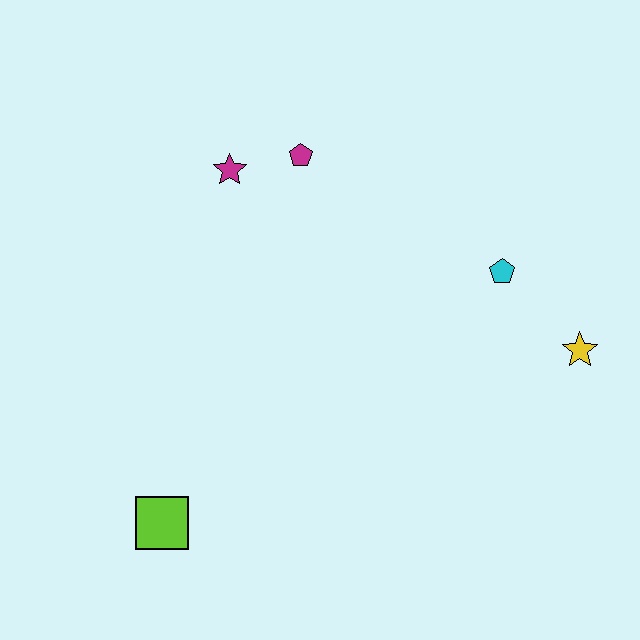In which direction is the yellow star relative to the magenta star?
The yellow star is to the right of the magenta star.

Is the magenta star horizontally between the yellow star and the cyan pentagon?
No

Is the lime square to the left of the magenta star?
Yes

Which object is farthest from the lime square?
The yellow star is farthest from the lime square.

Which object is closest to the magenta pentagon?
The magenta star is closest to the magenta pentagon.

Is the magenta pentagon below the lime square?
No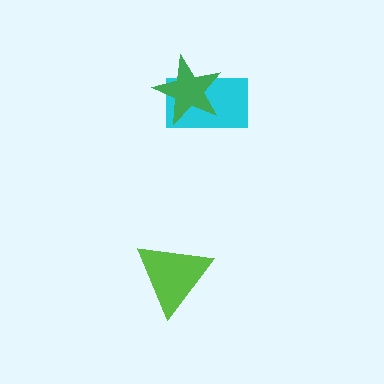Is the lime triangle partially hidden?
No, no other shape covers it.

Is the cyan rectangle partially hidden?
Yes, it is partially covered by another shape.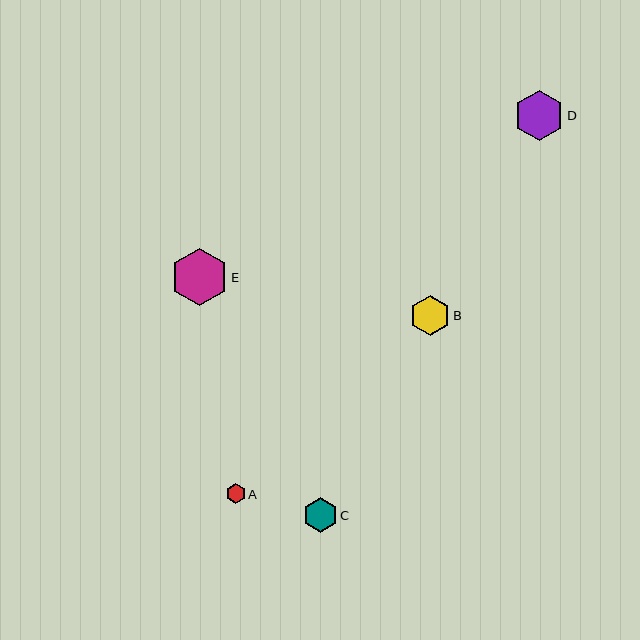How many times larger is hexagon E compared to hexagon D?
Hexagon E is approximately 1.1 times the size of hexagon D.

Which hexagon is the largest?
Hexagon E is the largest with a size of approximately 57 pixels.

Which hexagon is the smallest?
Hexagon A is the smallest with a size of approximately 19 pixels.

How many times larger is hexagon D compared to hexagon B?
Hexagon D is approximately 1.2 times the size of hexagon B.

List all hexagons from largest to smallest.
From largest to smallest: E, D, B, C, A.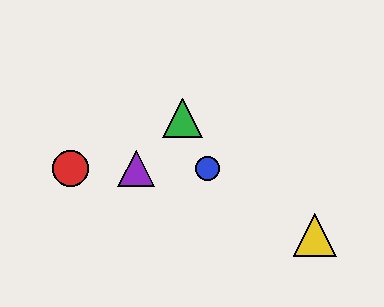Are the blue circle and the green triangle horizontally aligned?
No, the blue circle is at y≈169 and the green triangle is at y≈118.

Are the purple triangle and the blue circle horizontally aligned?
Yes, both are at y≈169.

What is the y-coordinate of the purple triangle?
The purple triangle is at y≈169.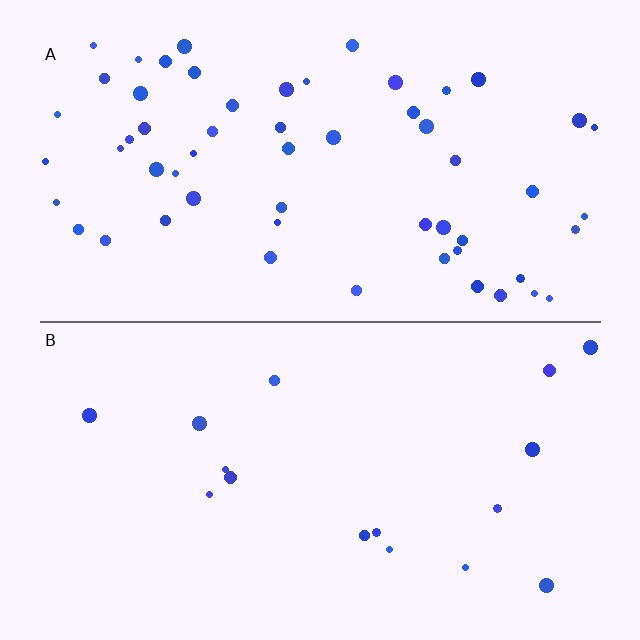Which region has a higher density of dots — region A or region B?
A (the top).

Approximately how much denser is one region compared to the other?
Approximately 3.5× — region A over region B.